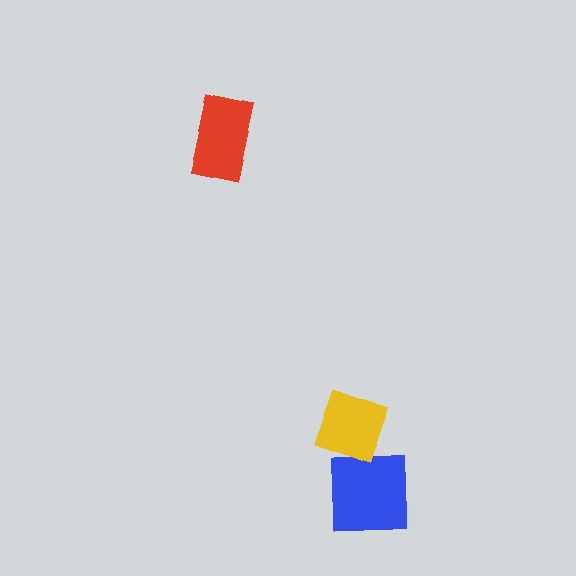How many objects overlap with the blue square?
1 object overlaps with the blue square.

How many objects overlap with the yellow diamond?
1 object overlaps with the yellow diamond.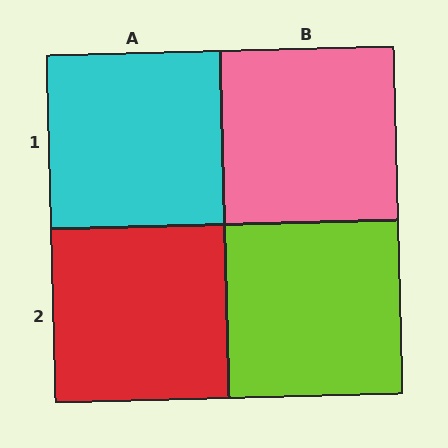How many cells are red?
1 cell is red.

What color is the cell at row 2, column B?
Lime.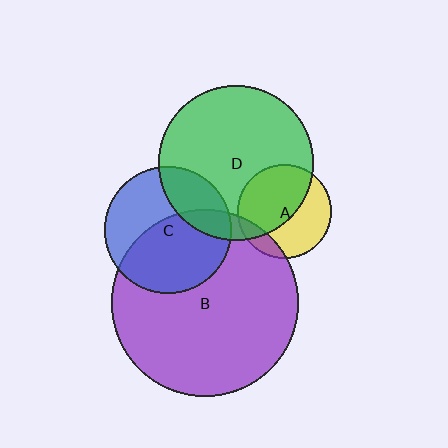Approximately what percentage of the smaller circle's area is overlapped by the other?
Approximately 55%.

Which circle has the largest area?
Circle B (purple).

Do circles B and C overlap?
Yes.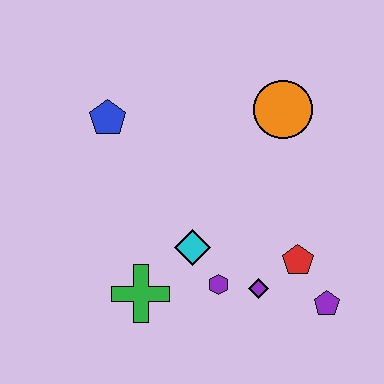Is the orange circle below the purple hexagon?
No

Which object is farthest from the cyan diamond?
The orange circle is farthest from the cyan diamond.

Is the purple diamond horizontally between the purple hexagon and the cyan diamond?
No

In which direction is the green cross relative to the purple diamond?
The green cross is to the left of the purple diamond.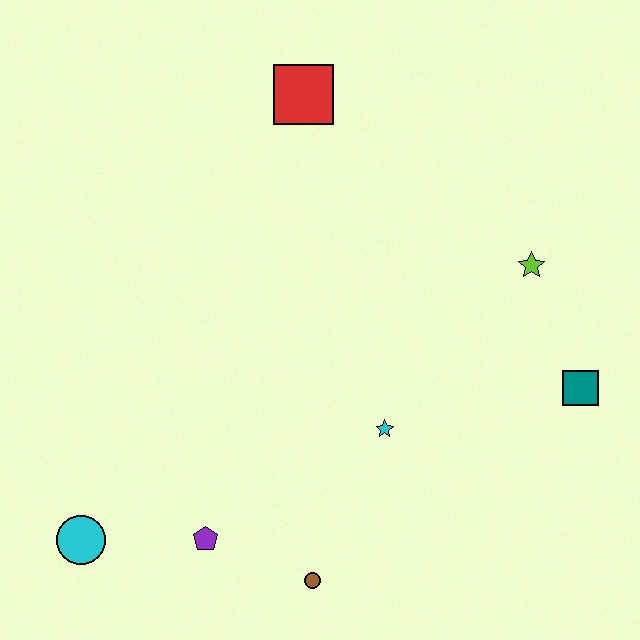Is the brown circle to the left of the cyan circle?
No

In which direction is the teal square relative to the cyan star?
The teal square is to the right of the cyan star.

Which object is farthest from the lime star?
The cyan circle is farthest from the lime star.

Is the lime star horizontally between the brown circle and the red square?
No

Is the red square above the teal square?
Yes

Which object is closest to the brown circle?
The purple pentagon is closest to the brown circle.